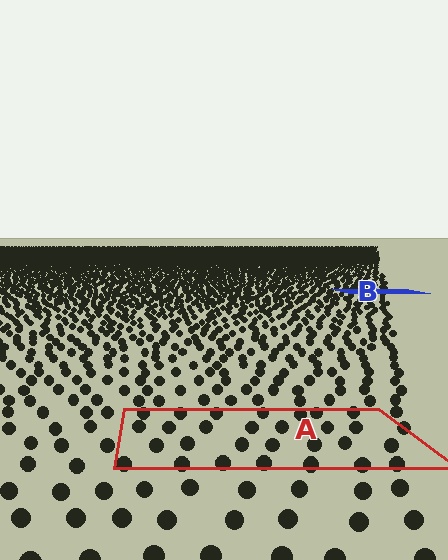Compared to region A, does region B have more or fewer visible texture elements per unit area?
Region B has more texture elements per unit area — they are packed more densely because it is farther away.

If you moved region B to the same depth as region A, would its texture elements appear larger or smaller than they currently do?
They would appear larger. At a closer depth, the same texture elements are projected at a bigger on-screen size.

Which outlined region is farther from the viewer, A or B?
Region B is farther from the viewer — the texture elements inside it appear smaller and more densely packed.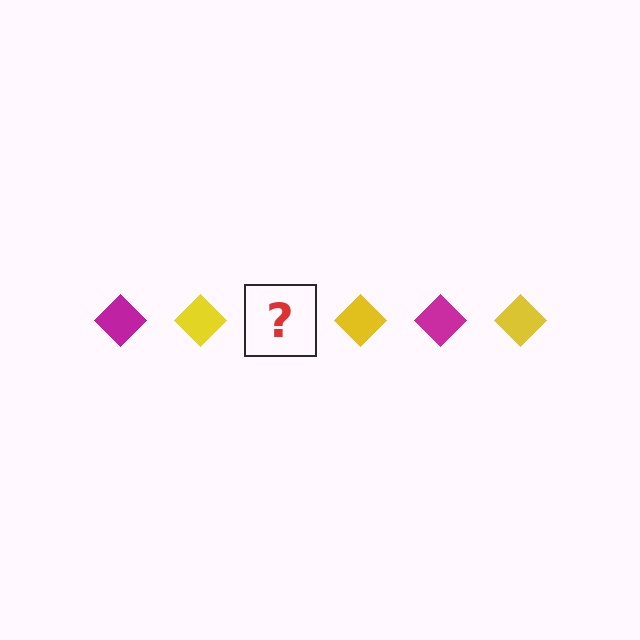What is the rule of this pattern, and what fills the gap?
The rule is that the pattern cycles through magenta, yellow diamonds. The gap should be filled with a magenta diamond.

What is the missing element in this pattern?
The missing element is a magenta diamond.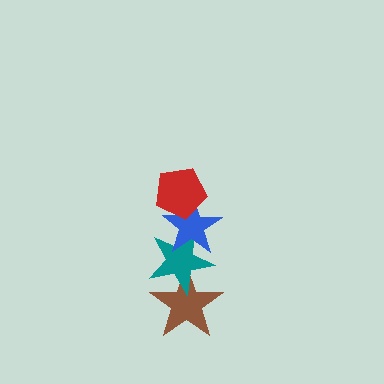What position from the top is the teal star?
The teal star is 3rd from the top.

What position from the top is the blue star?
The blue star is 2nd from the top.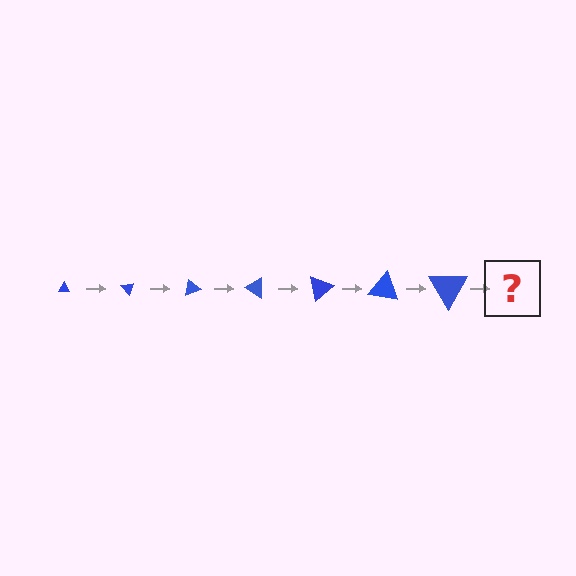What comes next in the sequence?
The next element should be a triangle, larger than the previous one and rotated 350 degrees from the start.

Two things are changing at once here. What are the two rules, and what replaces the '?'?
The two rules are that the triangle grows larger each step and it rotates 50 degrees each step. The '?' should be a triangle, larger than the previous one and rotated 350 degrees from the start.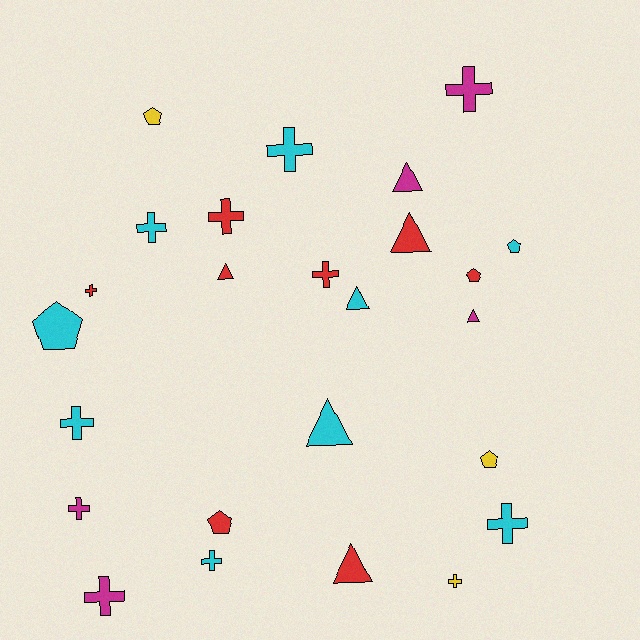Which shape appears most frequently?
Cross, with 12 objects.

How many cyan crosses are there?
There are 5 cyan crosses.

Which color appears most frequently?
Cyan, with 9 objects.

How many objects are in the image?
There are 25 objects.